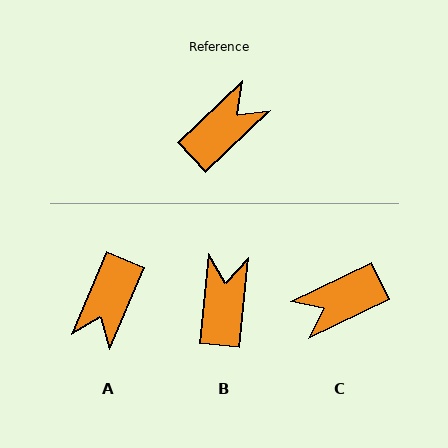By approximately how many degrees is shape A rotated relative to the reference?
Approximately 157 degrees clockwise.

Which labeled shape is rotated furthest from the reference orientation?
C, about 162 degrees away.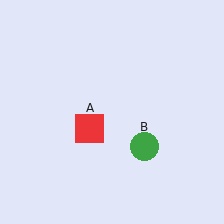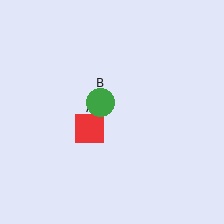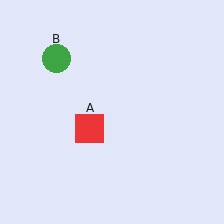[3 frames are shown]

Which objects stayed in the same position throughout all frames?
Red square (object A) remained stationary.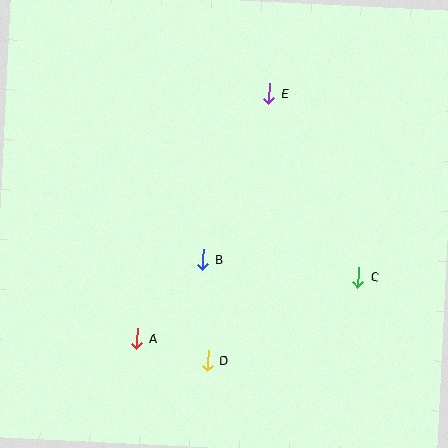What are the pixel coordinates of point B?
Point B is at (203, 259).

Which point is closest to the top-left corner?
Point E is closest to the top-left corner.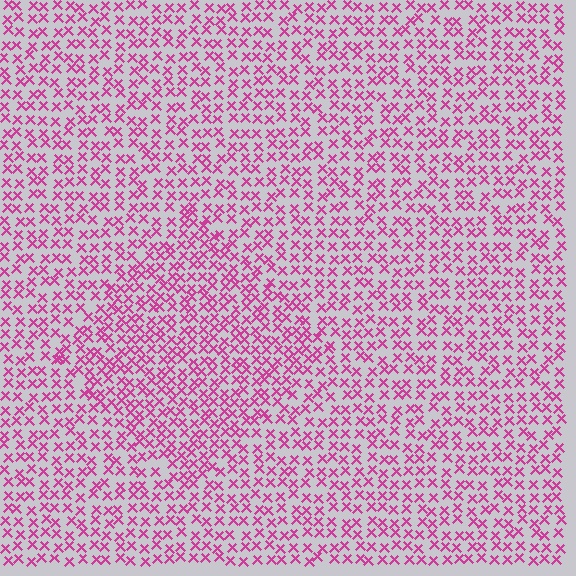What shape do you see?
I see a diamond.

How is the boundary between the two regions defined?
The boundary is defined by a change in element density (approximately 1.4x ratio). All elements are the same color, size, and shape.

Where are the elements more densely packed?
The elements are more densely packed inside the diamond boundary.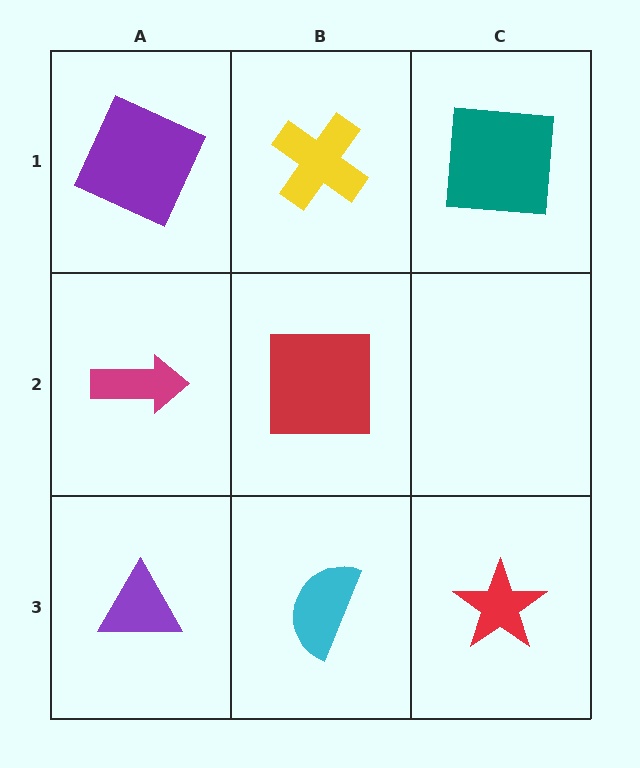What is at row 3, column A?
A purple triangle.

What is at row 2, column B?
A red square.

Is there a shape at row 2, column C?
No, that cell is empty.